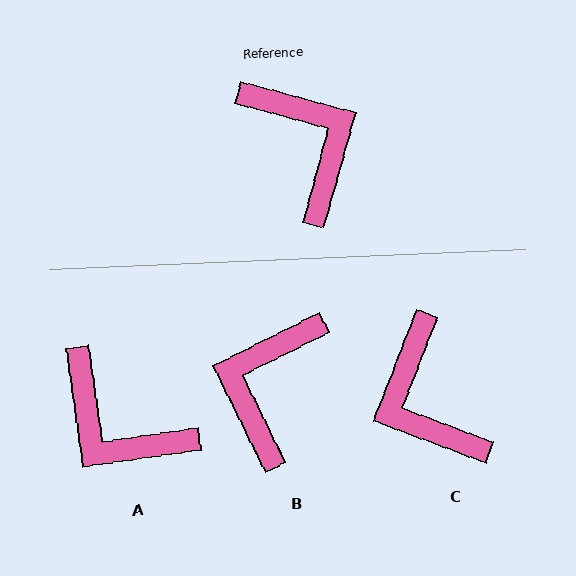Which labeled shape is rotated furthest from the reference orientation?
C, about 174 degrees away.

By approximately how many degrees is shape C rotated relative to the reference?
Approximately 174 degrees counter-clockwise.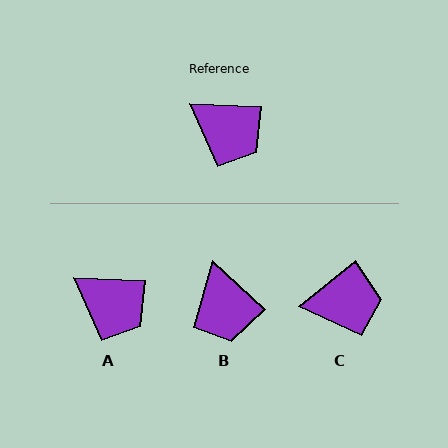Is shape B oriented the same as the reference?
No, it is off by about 40 degrees.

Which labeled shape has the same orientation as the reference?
A.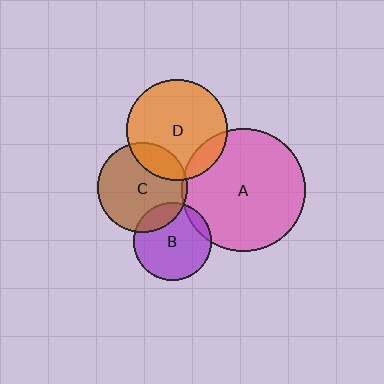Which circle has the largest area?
Circle A (pink).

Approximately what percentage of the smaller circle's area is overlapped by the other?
Approximately 15%.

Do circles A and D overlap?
Yes.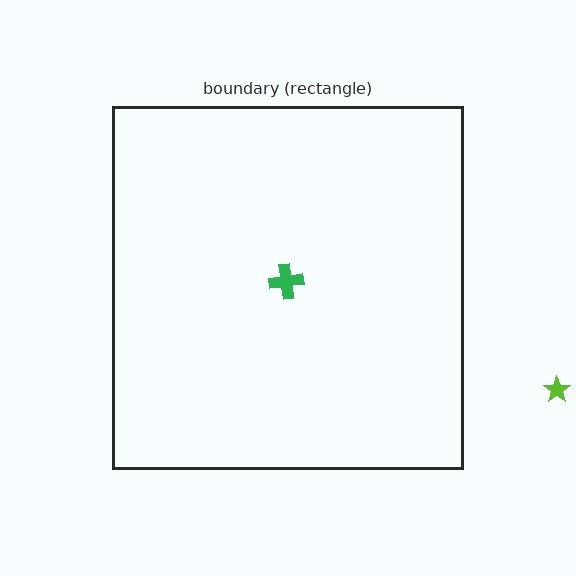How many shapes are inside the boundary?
1 inside, 1 outside.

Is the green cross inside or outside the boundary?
Inside.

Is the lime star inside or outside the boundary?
Outside.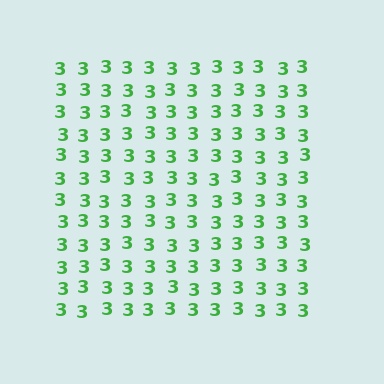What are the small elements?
The small elements are digit 3's.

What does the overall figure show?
The overall figure shows a square.